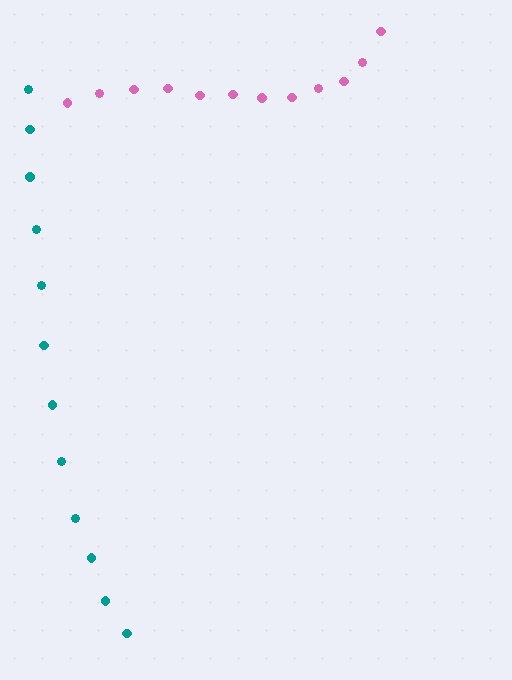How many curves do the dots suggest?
There are 2 distinct paths.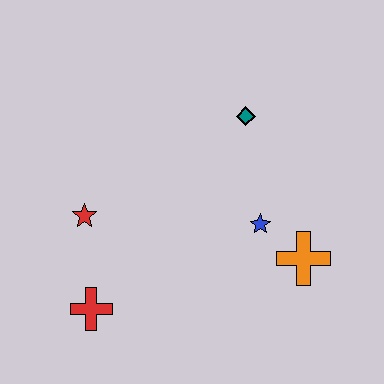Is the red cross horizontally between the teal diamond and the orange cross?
No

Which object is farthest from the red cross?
The teal diamond is farthest from the red cross.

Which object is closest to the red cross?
The red star is closest to the red cross.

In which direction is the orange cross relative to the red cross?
The orange cross is to the right of the red cross.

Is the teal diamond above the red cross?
Yes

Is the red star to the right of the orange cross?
No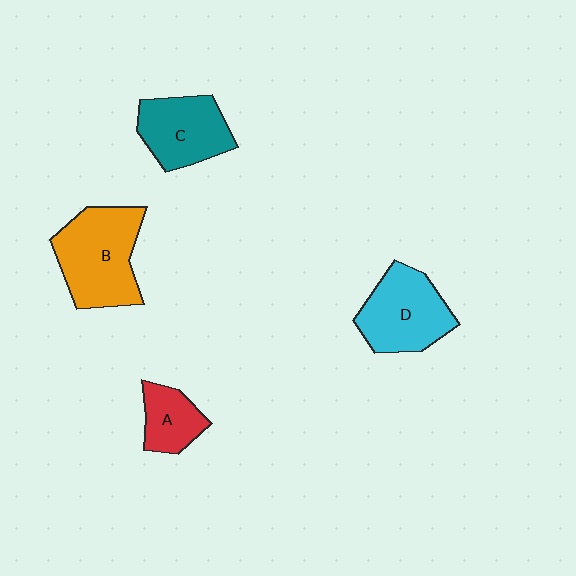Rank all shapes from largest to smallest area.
From largest to smallest: B (orange), D (cyan), C (teal), A (red).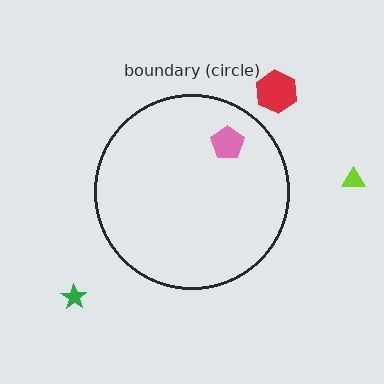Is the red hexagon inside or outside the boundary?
Outside.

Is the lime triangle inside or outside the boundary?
Outside.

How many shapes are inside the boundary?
1 inside, 3 outside.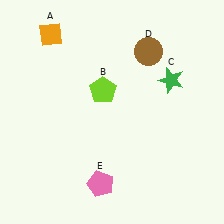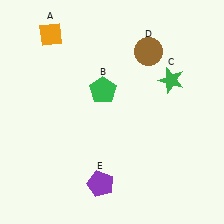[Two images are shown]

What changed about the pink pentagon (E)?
In Image 1, E is pink. In Image 2, it changed to purple.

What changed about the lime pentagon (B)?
In Image 1, B is lime. In Image 2, it changed to green.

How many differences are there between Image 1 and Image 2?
There are 2 differences between the two images.